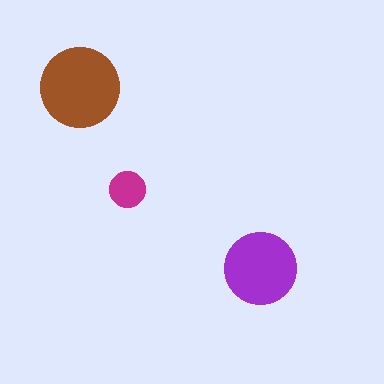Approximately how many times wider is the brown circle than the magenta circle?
About 2 times wider.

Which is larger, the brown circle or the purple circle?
The brown one.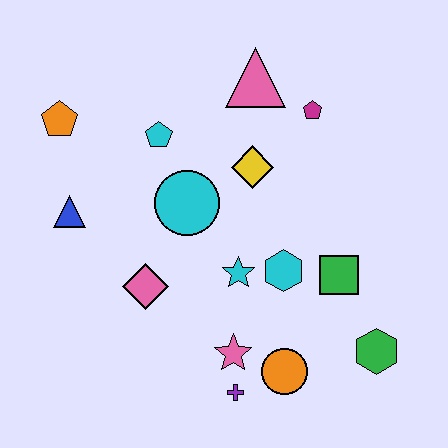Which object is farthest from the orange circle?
The orange pentagon is farthest from the orange circle.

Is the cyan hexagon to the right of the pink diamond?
Yes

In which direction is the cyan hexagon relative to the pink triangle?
The cyan hexagon is below the pink triangle.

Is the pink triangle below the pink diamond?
No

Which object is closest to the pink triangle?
The magenta pentagon is closest to the pink triangle.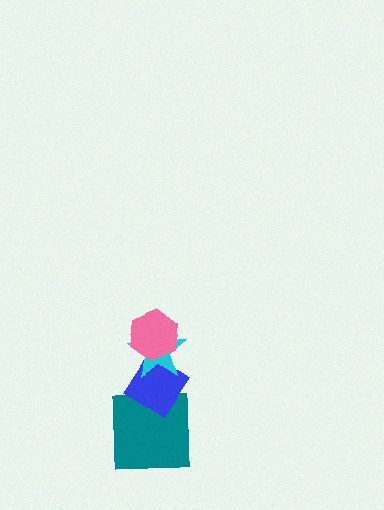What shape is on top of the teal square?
The blue diamond is on top of the teal square.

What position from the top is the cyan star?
The cyan star is 2nd from the top.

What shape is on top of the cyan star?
The pink hexagon is on top of the cyan star.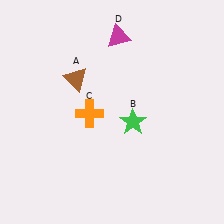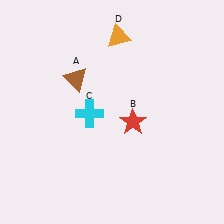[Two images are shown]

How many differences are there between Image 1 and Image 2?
There are 3 differences between the two images.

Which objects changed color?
B changed from green to red. C changed from orange to cyan. D changed from magenta to orange.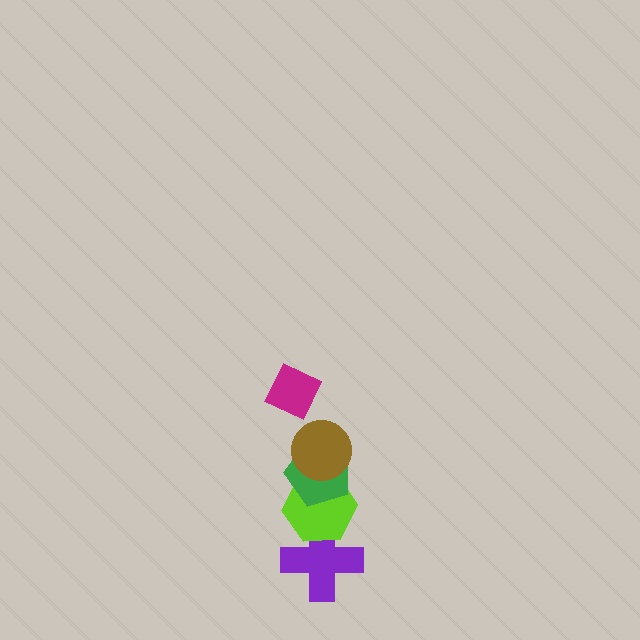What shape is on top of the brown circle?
The magenta diamond is on top of the brown circle.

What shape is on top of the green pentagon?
The brown circle is on top of the green pentagon.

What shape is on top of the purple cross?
The lime hexagon is on top of the purple cross.